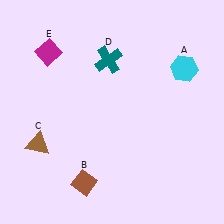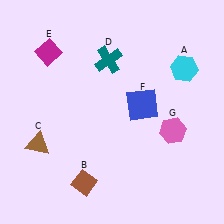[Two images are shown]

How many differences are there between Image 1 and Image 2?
There are 2 differences between the two images.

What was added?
A blue square (F), a pink hexagon (G) were added in Image 2.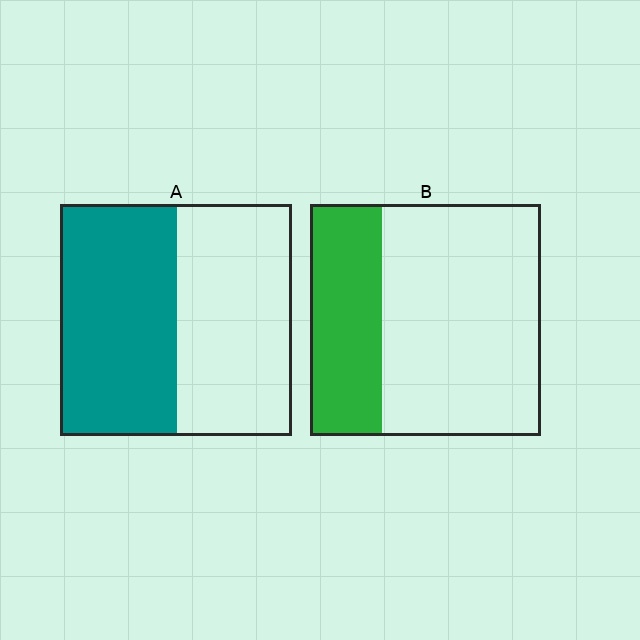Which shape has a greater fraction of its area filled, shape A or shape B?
Shape A.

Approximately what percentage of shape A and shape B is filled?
A is approximately 50% and B is approximately 30%.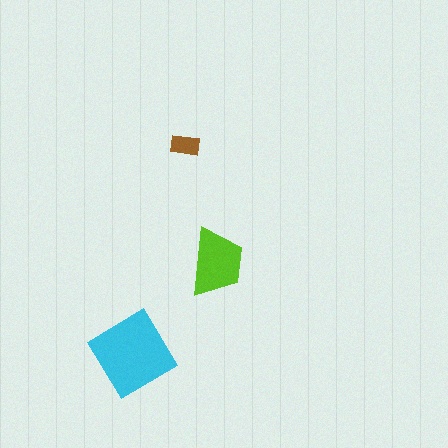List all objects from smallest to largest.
The brown rectangle, the lime trapezoid, the cyan diamond.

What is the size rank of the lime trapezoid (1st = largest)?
2nd.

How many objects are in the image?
There are 3 objects in the image.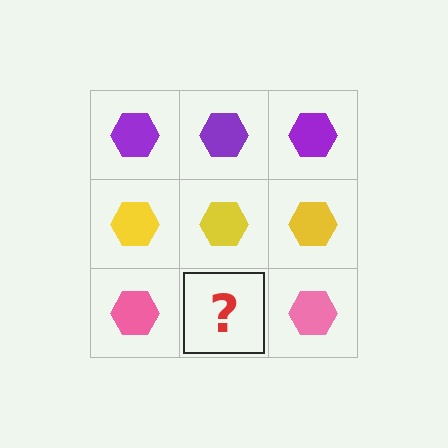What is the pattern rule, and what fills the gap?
The rule is that each row has a consistent color. The gap should be filled with a pink hexagon.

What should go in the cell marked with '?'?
The missing cell should contain a pink hexagon.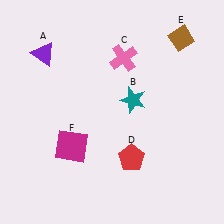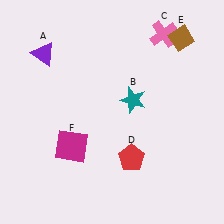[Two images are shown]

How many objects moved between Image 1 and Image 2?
1 object moved between the two images.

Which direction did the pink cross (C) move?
The pink cross (C) moved right.